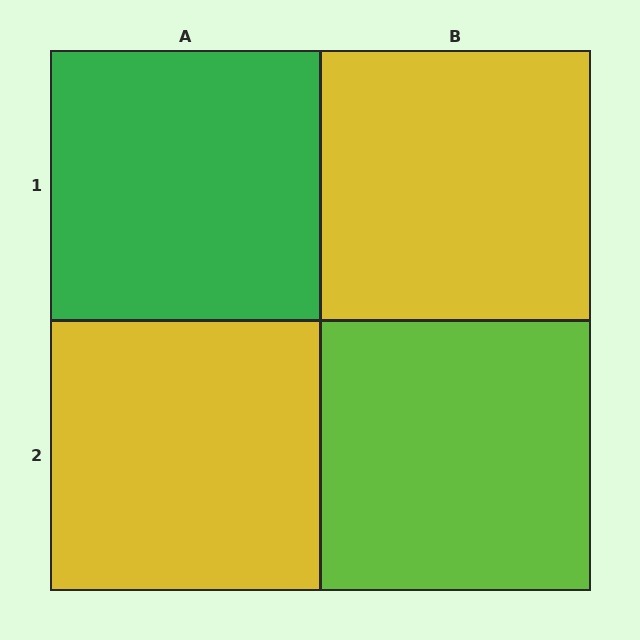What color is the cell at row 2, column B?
Lime.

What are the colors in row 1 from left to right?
Green, yellow.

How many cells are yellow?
2 cells are yellow.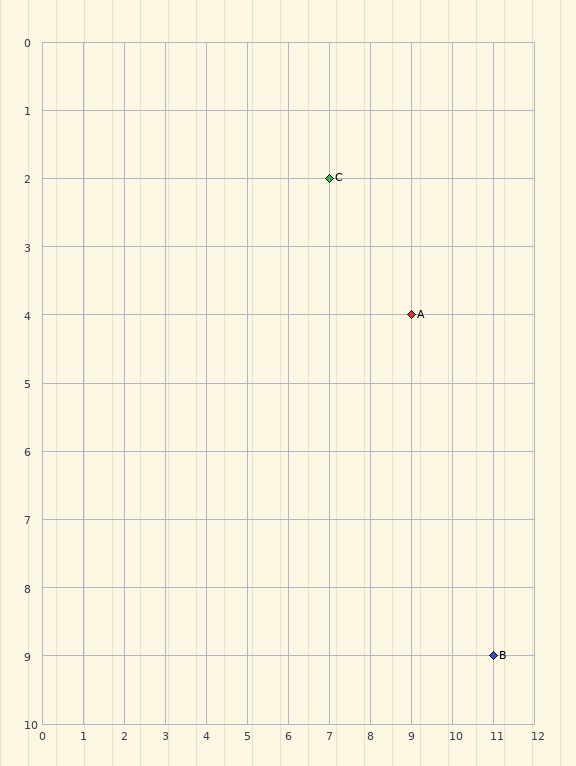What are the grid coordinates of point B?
Point B is at grid coordinates (11, 9).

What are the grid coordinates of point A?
Point A is at grid coordinates (9, 4).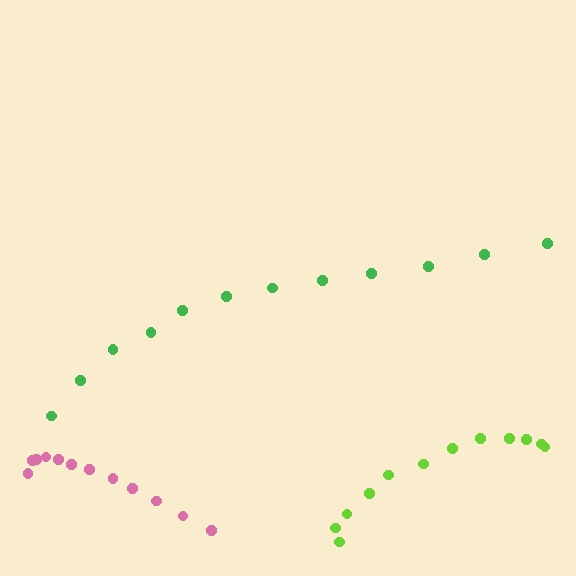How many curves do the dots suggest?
There are 3 distinct paths.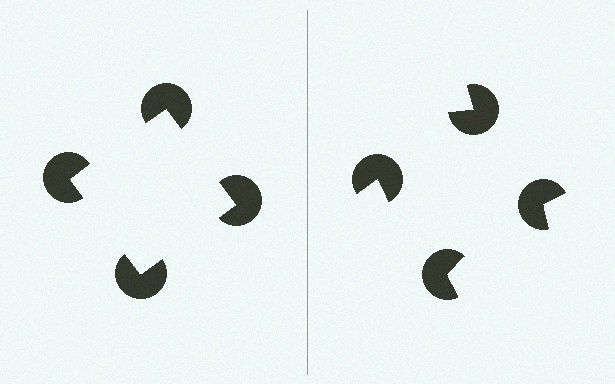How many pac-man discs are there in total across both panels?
8 — 4 on each side.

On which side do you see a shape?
An illusory square appears on the left side. On the right side the wedge cuts are rotated, so no coherent shape forms.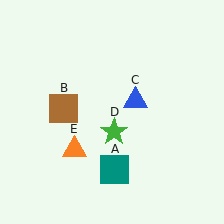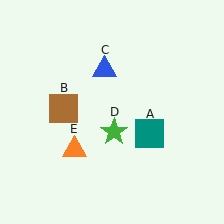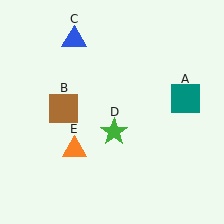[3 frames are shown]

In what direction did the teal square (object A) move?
The teal square (object A) moved up and to the right.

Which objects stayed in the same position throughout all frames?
Brown square (object B) and green star (object D) and orange triangle (object E) remained stationary.